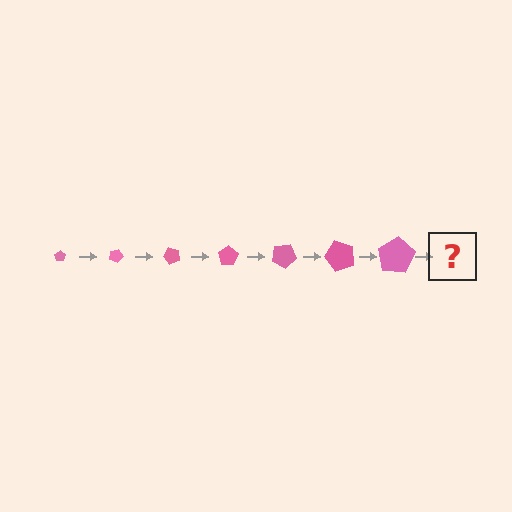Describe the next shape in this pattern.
It should be a pentagon, larger than the previous one and rotated 175 degrees from the start.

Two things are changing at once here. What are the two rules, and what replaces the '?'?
The two rules are that the pentagon grows larger each step and it rotates 25 degrees each step. The '?' should be a pentagon, larger than the previous one and rotated 175 degrees from the start.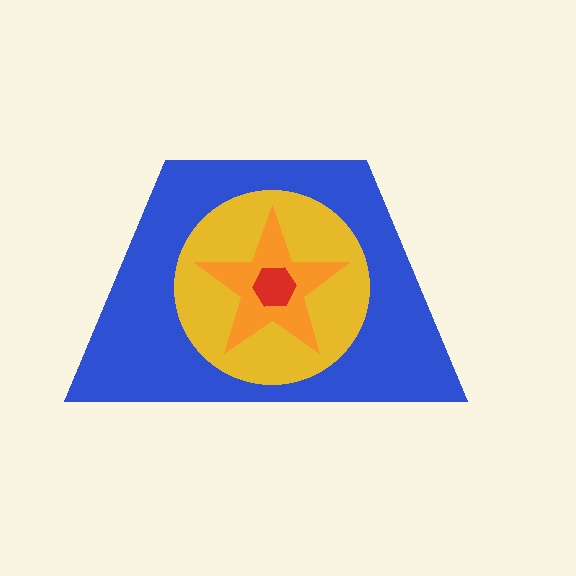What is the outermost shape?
The blue trapezoid.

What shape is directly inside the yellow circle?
The orange star.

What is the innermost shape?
The red hexagon.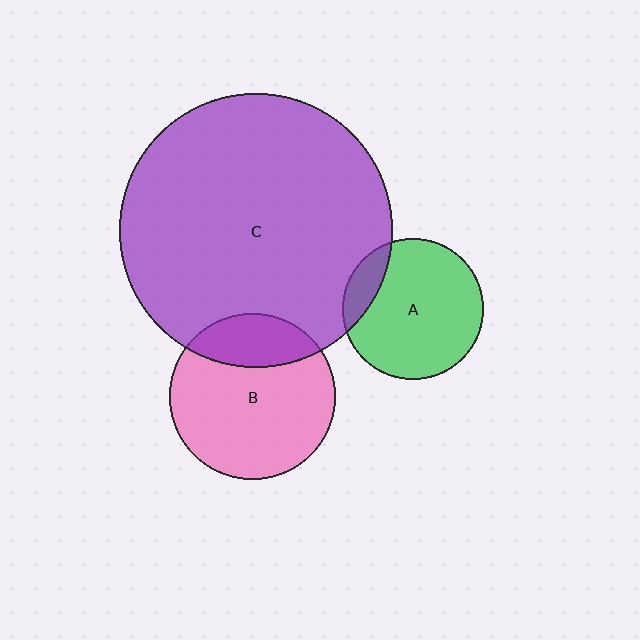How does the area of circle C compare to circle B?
Approximately 2.7 times.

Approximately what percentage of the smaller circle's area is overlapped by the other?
Approximately 15%.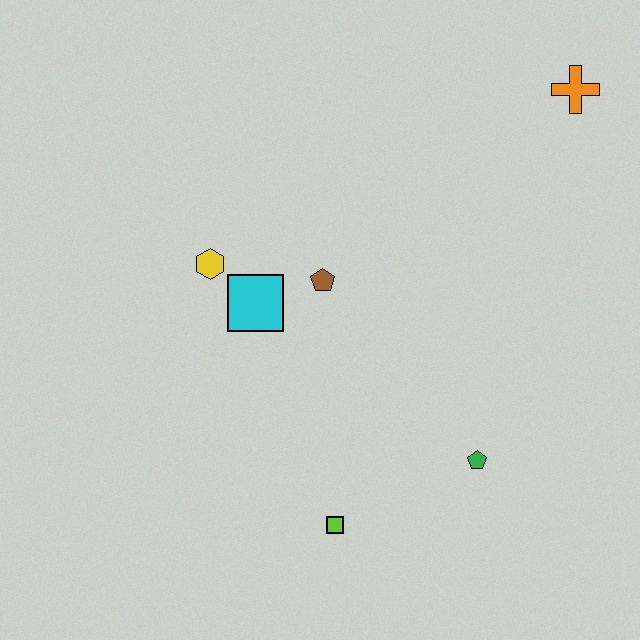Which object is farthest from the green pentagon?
The orange cross is farthest from the green pentagon.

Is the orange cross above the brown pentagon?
Yes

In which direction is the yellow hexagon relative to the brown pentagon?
The yellow hexagon is to the left of the brown pentagon.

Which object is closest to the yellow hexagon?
The cyan square is closest to the yellow hexagon.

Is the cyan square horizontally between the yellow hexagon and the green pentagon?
Yes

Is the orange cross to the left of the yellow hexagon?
No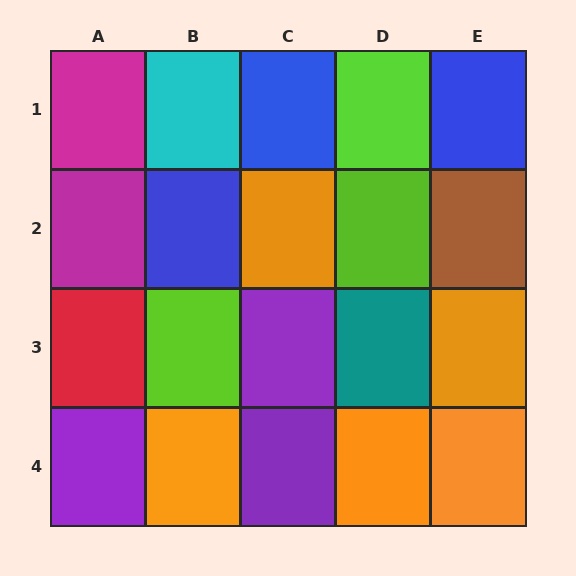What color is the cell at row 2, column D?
Lime.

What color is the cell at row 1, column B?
Cyan.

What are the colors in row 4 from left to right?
Purple, orange, purple, orange, orange.